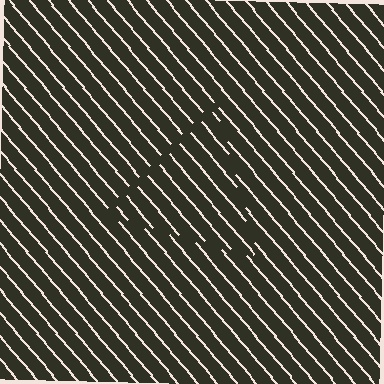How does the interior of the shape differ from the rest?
The interior of the shape contains the same grating, shifted by half a period — the contour is defined by the phase discontinuity where line-ends from the inner and outer gratings abut.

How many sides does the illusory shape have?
3 sides — the line-ends trace a triangle.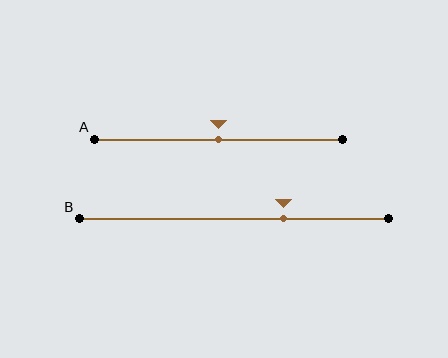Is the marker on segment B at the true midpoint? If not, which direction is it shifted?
No, the marker on segment B is shifted to the right by about 16% of the segment length.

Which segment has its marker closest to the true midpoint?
Segment A has its marker closest to the true midpoint.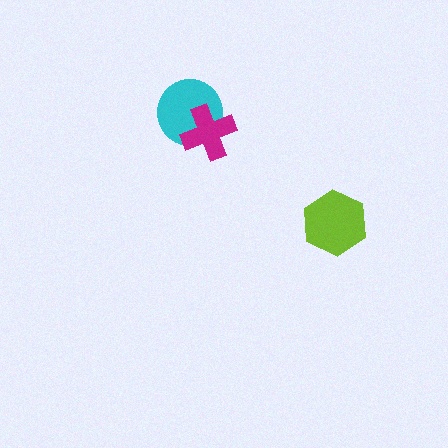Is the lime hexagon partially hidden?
No, no other shape covers it.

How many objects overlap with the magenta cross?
1 object overlaps with the magenta cross.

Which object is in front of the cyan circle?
The magenta cross is in front of the cyan circle.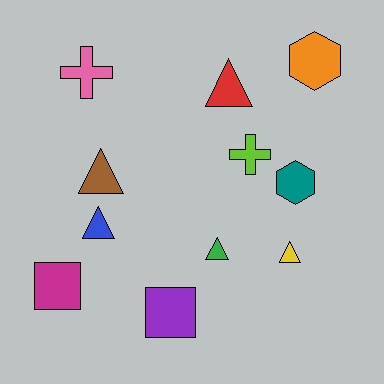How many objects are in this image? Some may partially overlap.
There are 11 objects.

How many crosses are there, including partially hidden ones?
There are 2 crosses.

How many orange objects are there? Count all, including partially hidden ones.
There is 1 orange object.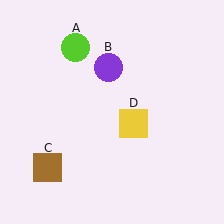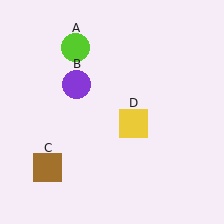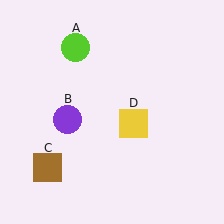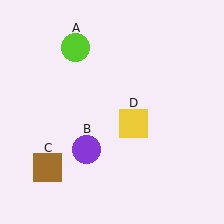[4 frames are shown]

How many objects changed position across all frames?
1 object changed position: purple circle (object B).